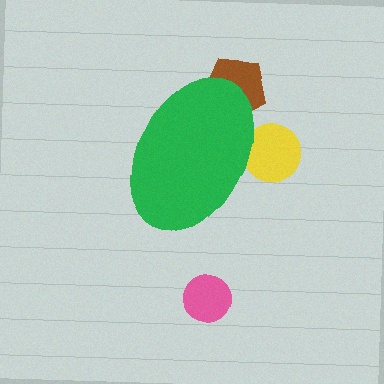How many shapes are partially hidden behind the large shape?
2 shapes are partially hidden.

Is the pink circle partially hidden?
No, the pink circle is fully visible.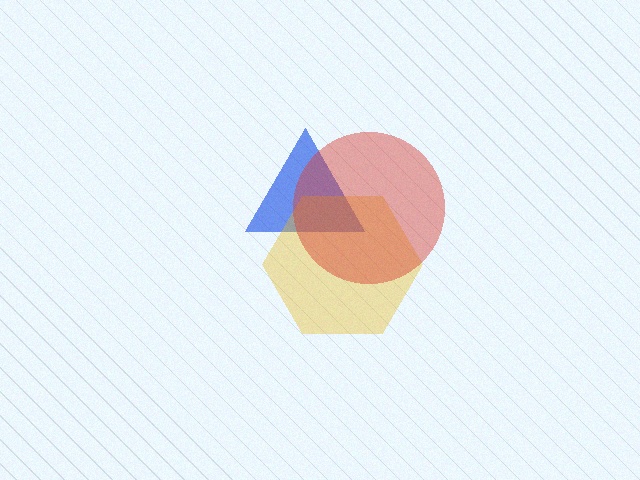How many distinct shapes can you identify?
There are 3 distinct shapes: a blue triangle, a yellow hexagon, a red circle.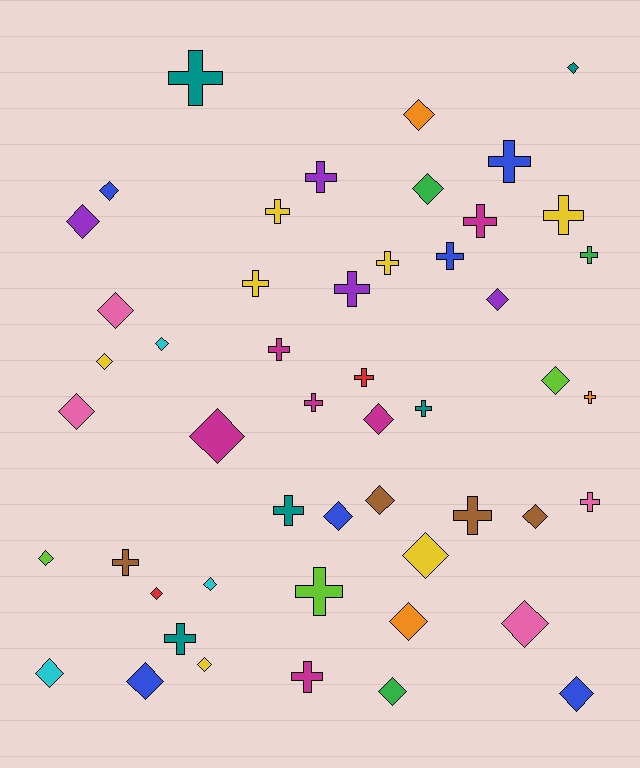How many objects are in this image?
There are 50 objects.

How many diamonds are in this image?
There are 27 diamonds.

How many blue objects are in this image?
There are 6 blue objects.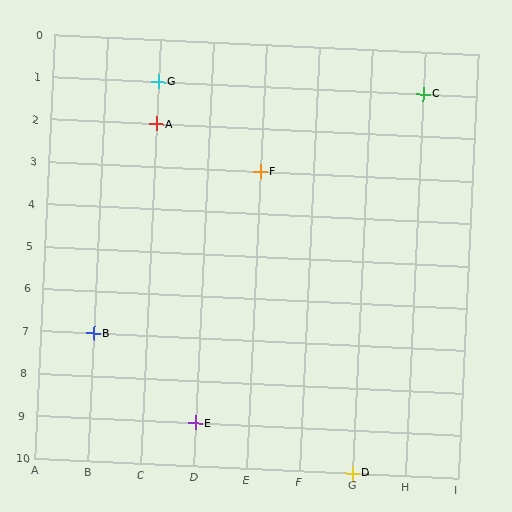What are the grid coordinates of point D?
Point D is at grid coordinates (G, 10).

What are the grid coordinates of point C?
Point C is at grid coordinates (H, 1).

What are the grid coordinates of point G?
Point G is at grid coordinates (C, 1).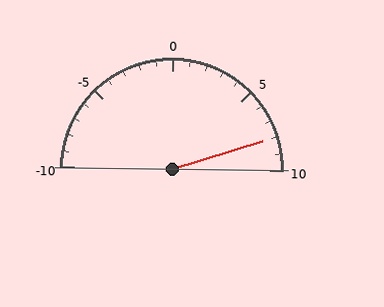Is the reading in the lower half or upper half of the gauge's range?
The reading is in the upper half of the range (-10 to 10).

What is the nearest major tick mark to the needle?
The nearest major tick mark is 10.